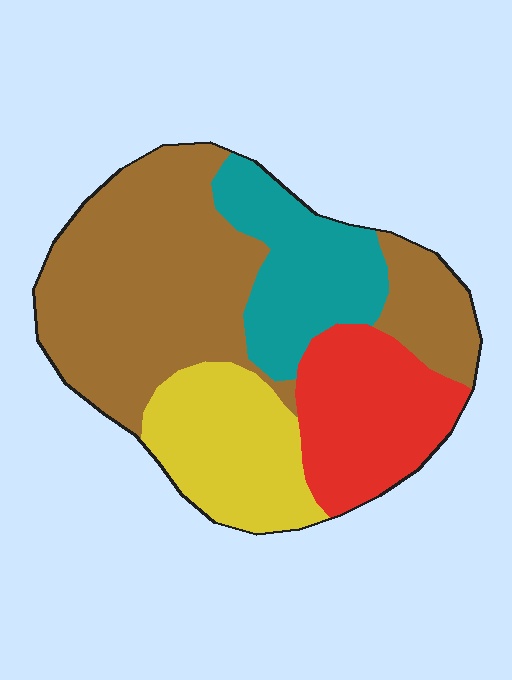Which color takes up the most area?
Brown, at roughly 45%.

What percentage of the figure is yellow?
Yellow takes up less than a quarter of the figure.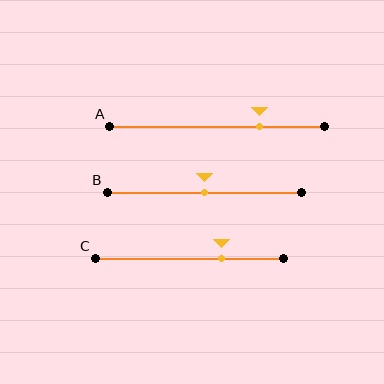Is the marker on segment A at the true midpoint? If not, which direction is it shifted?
No, the marker on segment A is shifted to the right by about 20% of the segment length.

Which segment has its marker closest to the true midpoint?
Segment B has its marker closest to the true midpoint.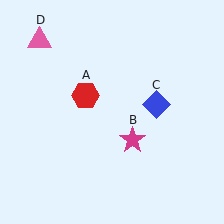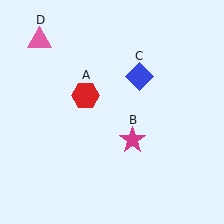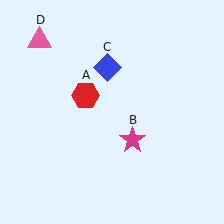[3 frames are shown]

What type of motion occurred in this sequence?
The blue diamond (object C) rotated counterclockwise around the center of the scene.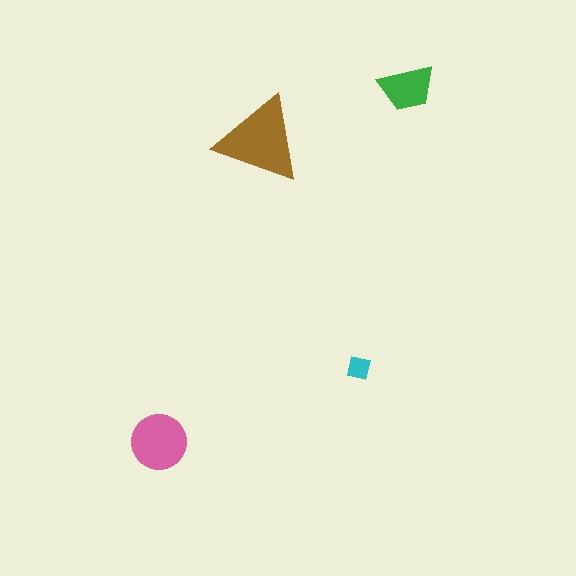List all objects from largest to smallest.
The brown triangle, the pink circle, the green trapezoid, the cyan square.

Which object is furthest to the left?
The pink circle is leftmost.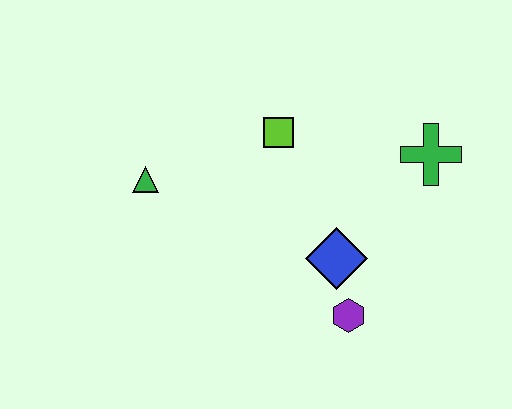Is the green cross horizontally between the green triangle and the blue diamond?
No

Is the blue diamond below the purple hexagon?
No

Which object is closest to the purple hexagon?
The blue diamond is closest to the purple hexagon.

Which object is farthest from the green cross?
The green triangle is farthest from the green cross.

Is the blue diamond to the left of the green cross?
Yes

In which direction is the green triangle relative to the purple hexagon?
The green triangle is to the left of the purple hexagon.